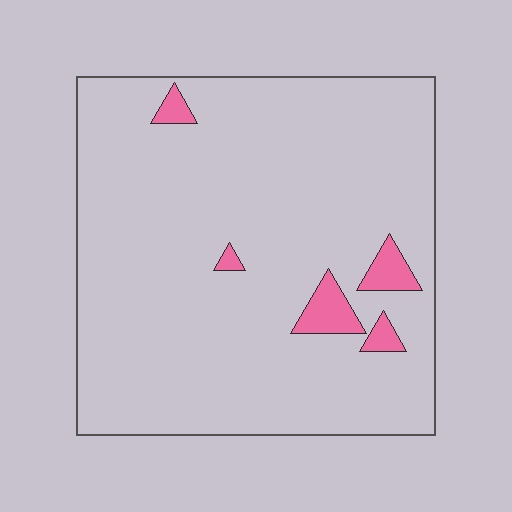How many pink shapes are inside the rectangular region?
5.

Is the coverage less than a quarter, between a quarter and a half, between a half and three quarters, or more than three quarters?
Less than a quarter.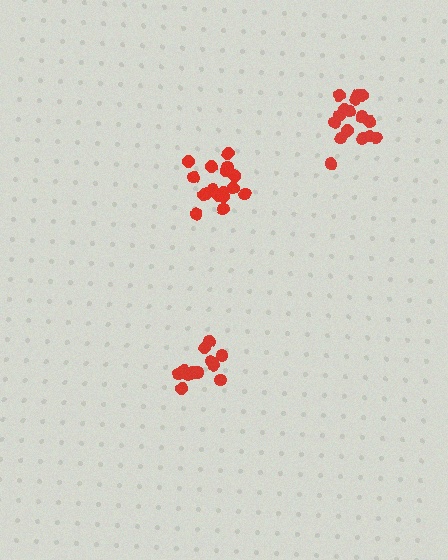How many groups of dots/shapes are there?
There are 3 groups.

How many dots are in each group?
Group 1: 12 dots, Group 2: 16 dots, Group 3: 17 dots (45 total).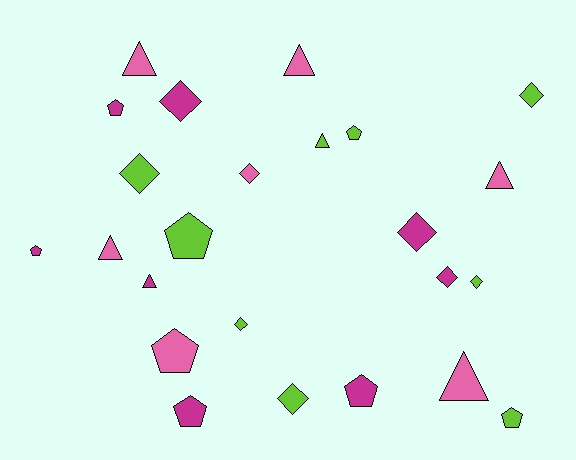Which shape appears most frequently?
Diamond, with 9 objects.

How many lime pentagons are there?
There are 3 lime pentagons.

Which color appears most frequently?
Lime, with 9 objects.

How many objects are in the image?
There are 24 objects.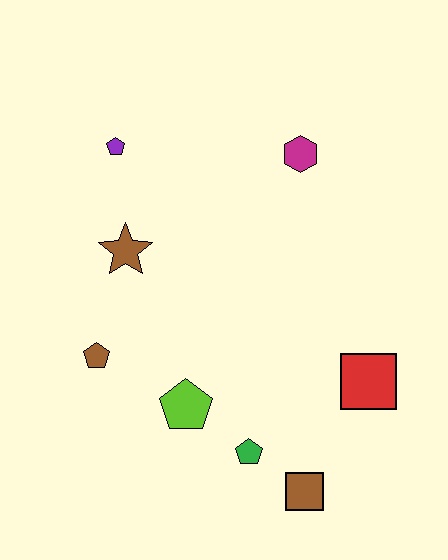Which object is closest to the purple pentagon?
The brown star is closest to the purple pentagon.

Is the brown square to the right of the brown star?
Yes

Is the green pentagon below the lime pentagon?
Yes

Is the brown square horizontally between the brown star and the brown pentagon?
No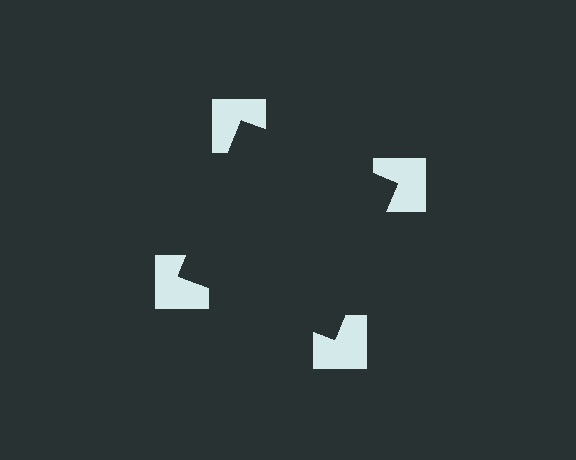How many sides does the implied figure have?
4 sides.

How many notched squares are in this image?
There are 4 — one at each vertex of the illusory square.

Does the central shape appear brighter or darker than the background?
It typically appears slightly darker than the background, even though no actual brightness change is drawn.